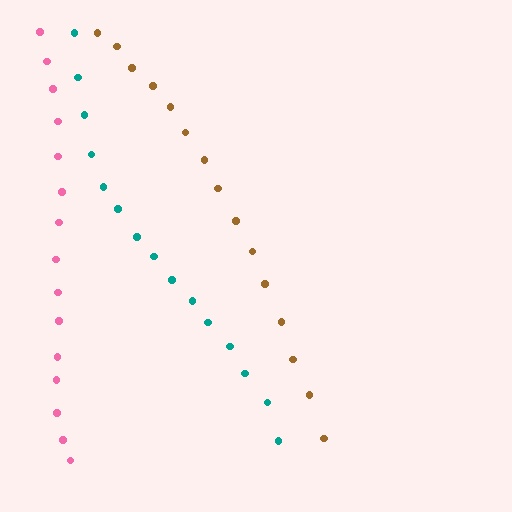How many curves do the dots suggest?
There are 3 distinct paths.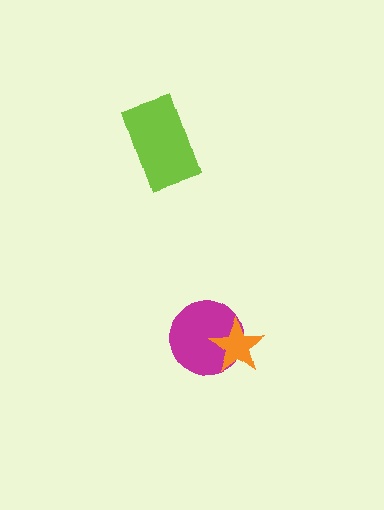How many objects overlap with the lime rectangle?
0 objects overlap with the lime rectangle.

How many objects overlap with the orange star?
1 object overlaps with the orange star.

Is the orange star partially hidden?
No, no other shape covers it.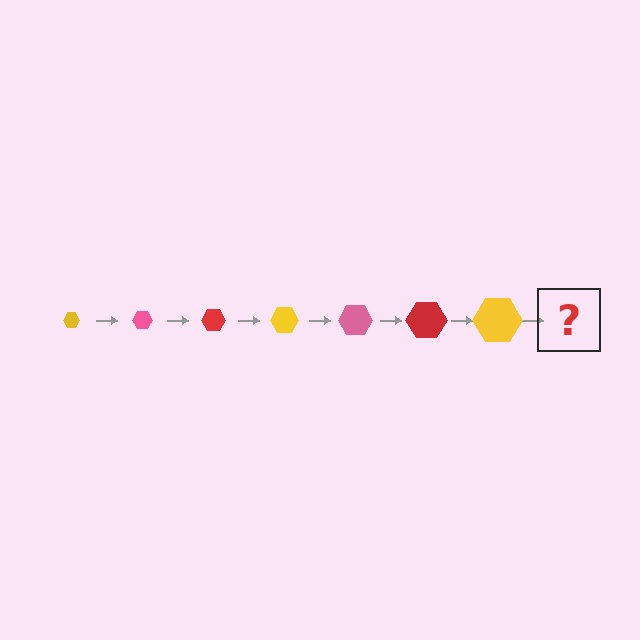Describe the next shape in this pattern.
It should be a pink hexagon, larger than the previous one.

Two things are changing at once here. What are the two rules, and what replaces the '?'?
The two rules are that the hexagon grows larger each step and the color cycles through yellow, pink, and red. The '?' should be a pink hexagon, larger than the previous one.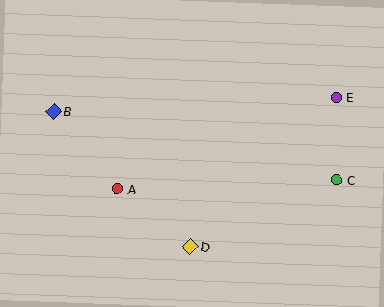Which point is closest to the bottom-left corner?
Point A is closest to the bottom-left corner.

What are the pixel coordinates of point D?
Point D is at (191, 247).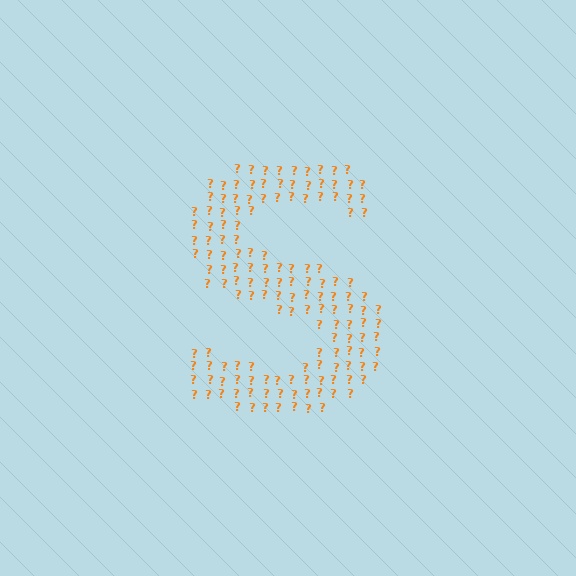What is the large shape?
The large shape is the letter S.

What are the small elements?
The small elements are question marks.